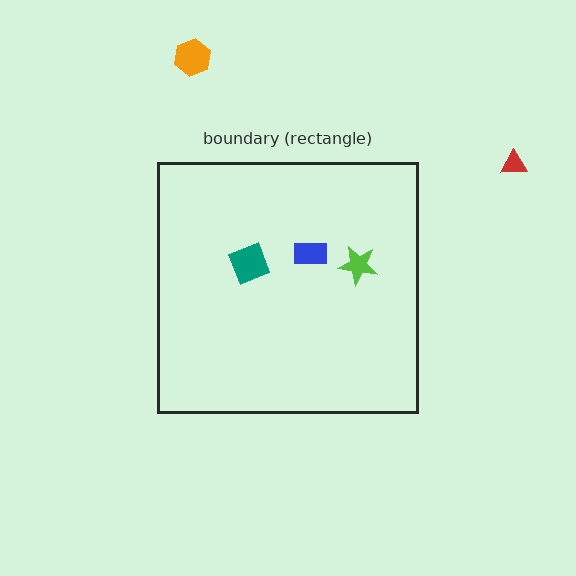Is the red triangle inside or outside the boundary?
Outside.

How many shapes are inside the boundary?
3 inside, 2 outside.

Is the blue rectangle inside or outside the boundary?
Inside.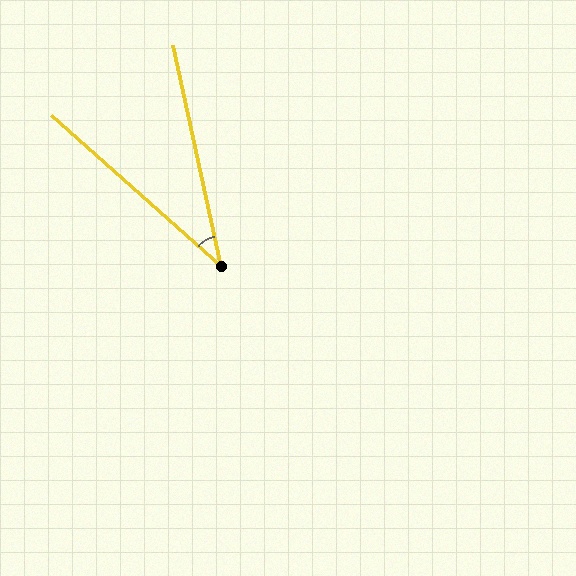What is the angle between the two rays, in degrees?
Approximately 36 degrees.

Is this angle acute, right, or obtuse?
It is acute.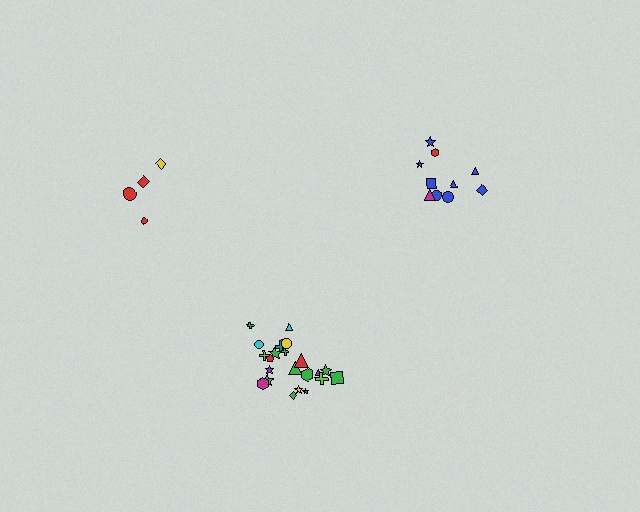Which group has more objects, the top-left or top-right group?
The top-right group.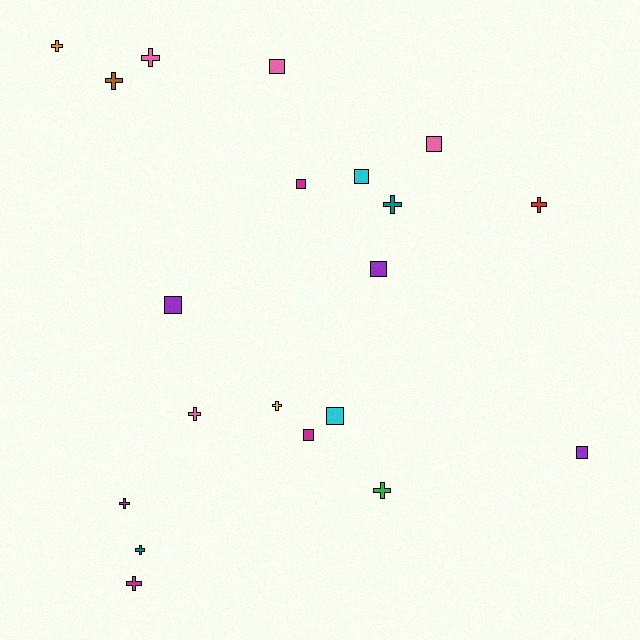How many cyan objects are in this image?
There are 2 cyan objects.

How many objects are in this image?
There are 20 objects.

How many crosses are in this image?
There are 11 crosses.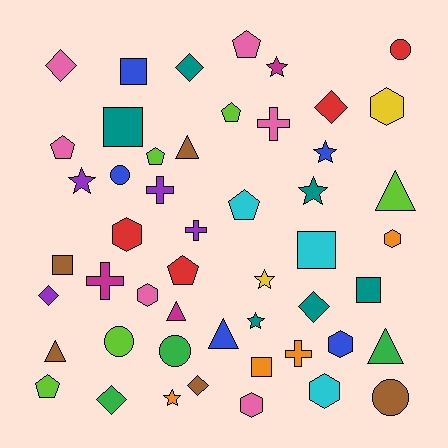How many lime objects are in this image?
There are 5 lime objects.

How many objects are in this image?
There are 50 objects.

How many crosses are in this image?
There are 5 crosses.